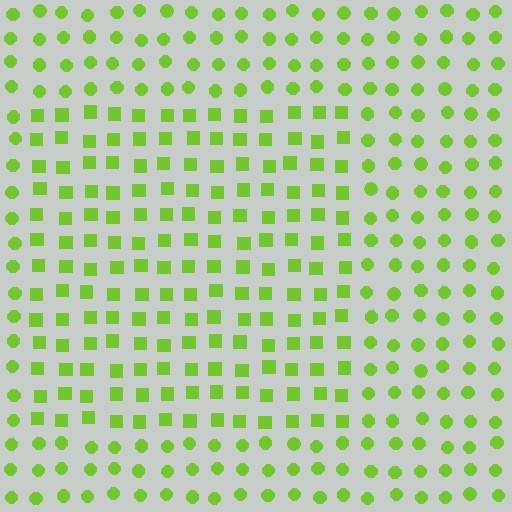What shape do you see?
I see a rectangle.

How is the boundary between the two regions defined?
The boundary is defined by a change in element shape: squares inside vs. circles outside. All elements share the same color and spacing.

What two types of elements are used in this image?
The image uses squares inside the rectangle region and circles outside it.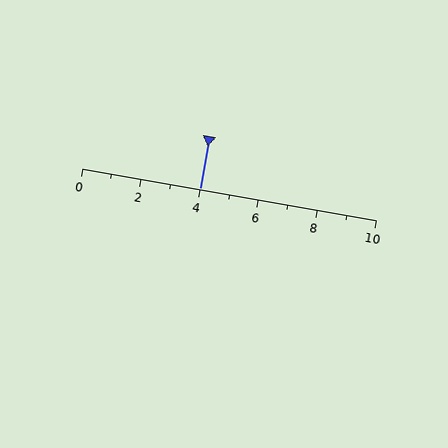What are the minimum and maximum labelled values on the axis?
The axis runs from 0 to 10.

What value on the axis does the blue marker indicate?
The marker indicates approximately 4.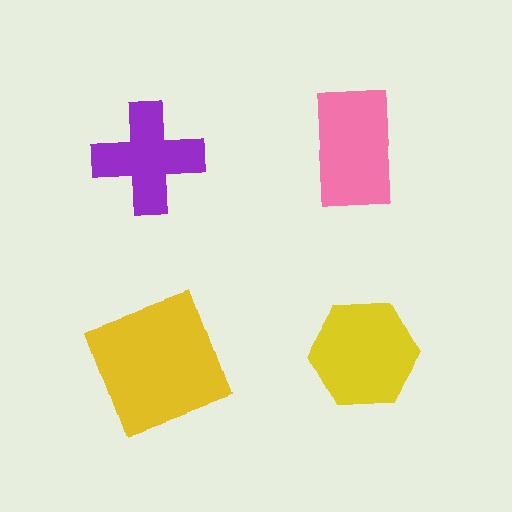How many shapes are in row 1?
2 shapes.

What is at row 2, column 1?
A yellow square.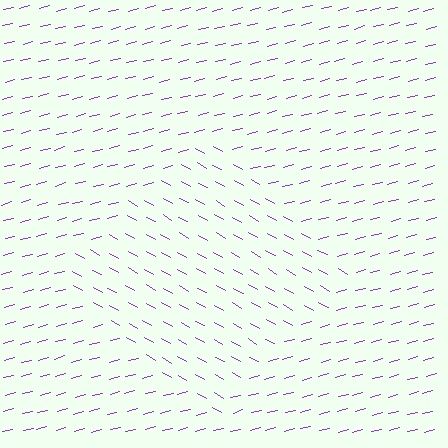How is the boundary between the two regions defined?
The boundary is defined purely by a change in line orientation (approximately 45 degrees difference). All lines are the same color and thickness.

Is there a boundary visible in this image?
Yes, there is a texture boundary formed by a change in line orientation.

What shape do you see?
I see a diamond.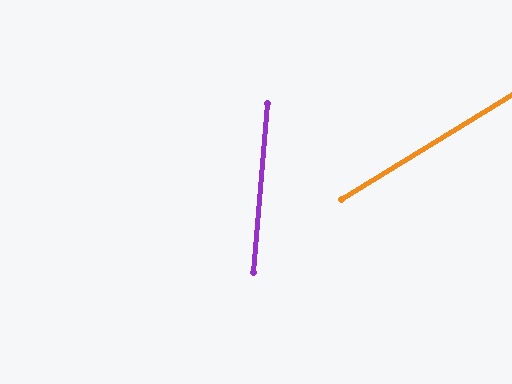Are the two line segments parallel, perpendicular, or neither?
Neither parallel nor perpendicular — they differ by about 54°.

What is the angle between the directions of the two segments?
Approximately 54 degrees.